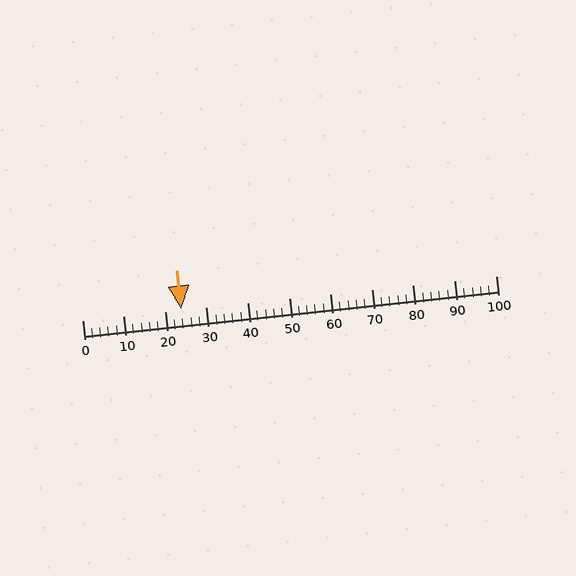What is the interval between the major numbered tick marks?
The major tick marks are spaced 10 units apart.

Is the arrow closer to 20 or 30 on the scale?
The arrow is closer to 20.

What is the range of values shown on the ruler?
The ruler shows values from 0 to 100.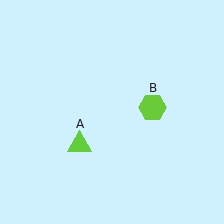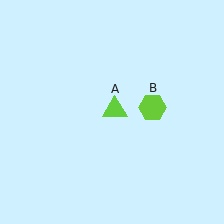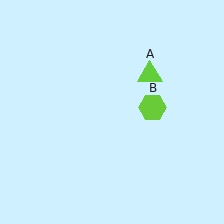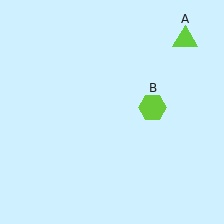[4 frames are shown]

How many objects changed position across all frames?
1 object changed position: lime triangle (object A).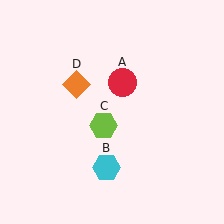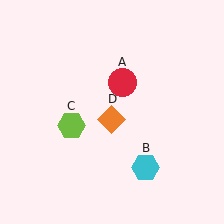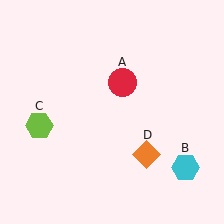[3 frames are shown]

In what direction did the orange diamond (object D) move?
The orange diamond (object D) moved down and to the right.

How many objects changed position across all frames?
3 objects changed position: cyan hexagon (object B), lime hexagon (object C), orange diamond (object D).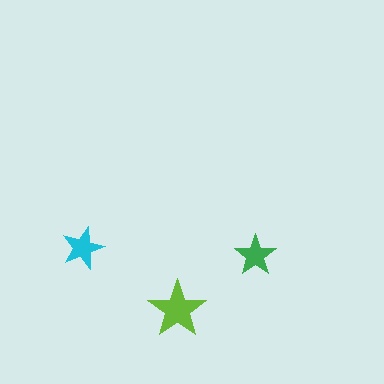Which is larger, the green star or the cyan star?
The cyan one.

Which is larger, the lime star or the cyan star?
The lime one.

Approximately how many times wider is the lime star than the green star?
About 1.5 times wider.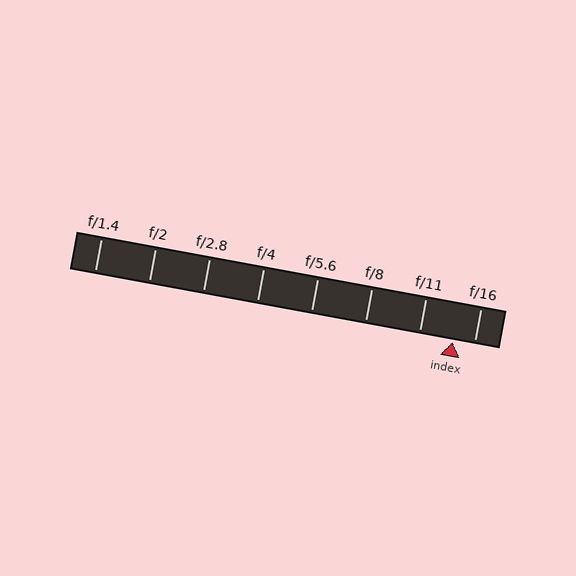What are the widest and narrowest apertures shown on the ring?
The widest aperture shown is f/1.4 and the narrowest is f/16.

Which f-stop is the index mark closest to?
The index mark is closest to f/16.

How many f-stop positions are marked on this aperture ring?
There are 8 f-stop positions marked.